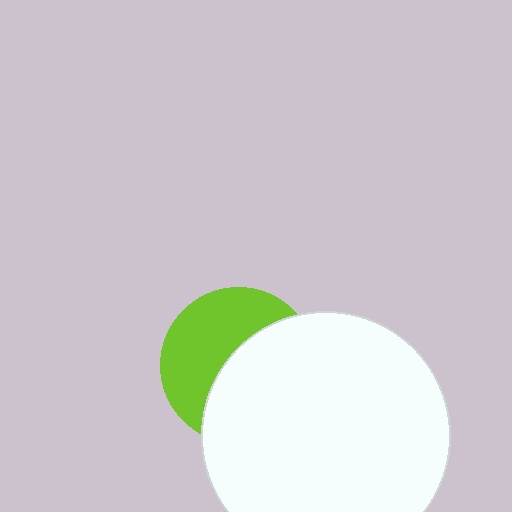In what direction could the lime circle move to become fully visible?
The lime circle could move left. That would shift it out from behind the white circle entirely.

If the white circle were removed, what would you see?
You would see the complete lime circle.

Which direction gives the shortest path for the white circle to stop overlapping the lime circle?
Moving right gives the shortest separation.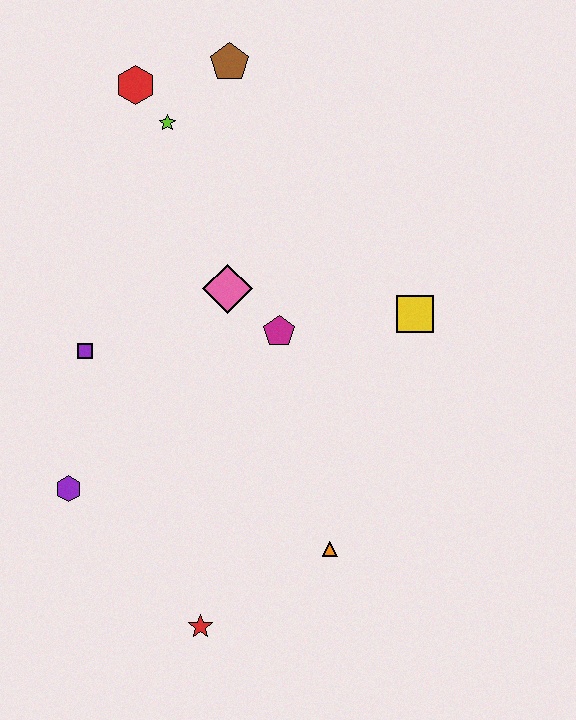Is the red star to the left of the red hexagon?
No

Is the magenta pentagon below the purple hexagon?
No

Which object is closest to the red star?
The orange triangle is closest to the red star.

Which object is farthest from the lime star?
The red star is farthest from the lime star.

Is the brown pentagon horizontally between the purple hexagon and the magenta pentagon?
Yes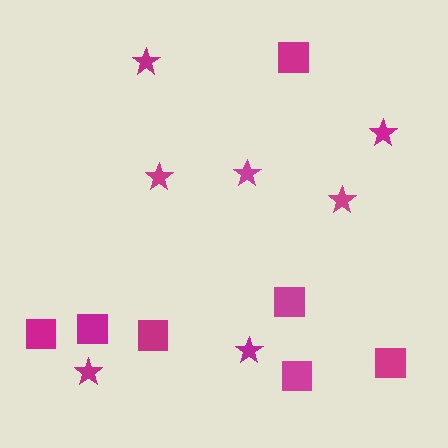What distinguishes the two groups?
There are 2 groups: one group of stars (7) and one group of squares (7).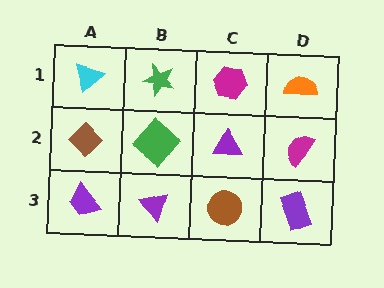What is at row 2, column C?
A purple triangle.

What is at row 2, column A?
A brown diamond.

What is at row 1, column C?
A magenta hexagon.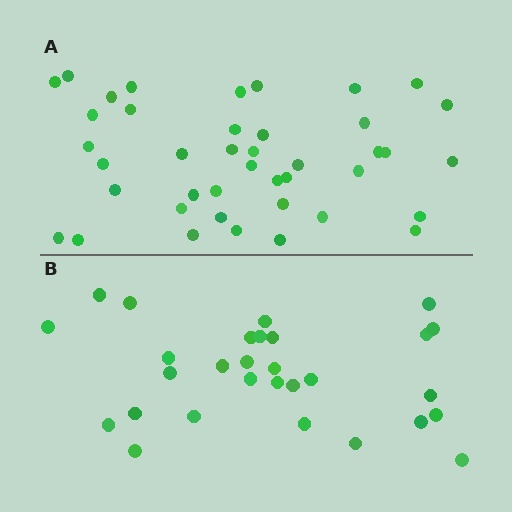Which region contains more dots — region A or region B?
Region A (the top region) has more dots.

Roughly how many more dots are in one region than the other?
Region A has roughly 12 or so more dots than region B.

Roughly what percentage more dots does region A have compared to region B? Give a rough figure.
About 40% more.